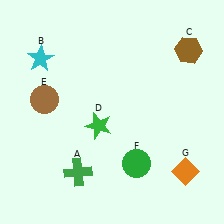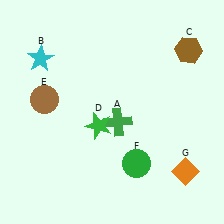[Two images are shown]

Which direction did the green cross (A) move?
The green cross (A) moved up.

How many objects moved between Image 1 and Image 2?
1 object moved between the two images.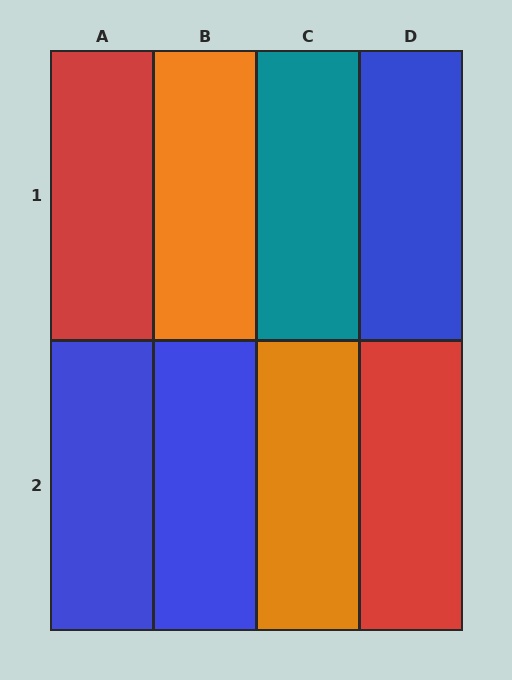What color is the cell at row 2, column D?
Red.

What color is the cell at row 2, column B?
Blue.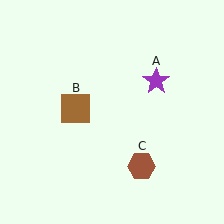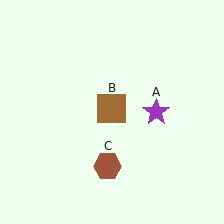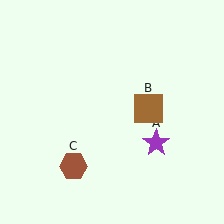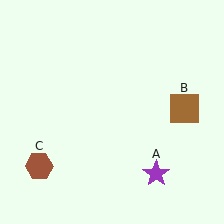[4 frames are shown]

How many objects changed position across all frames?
3 objects changed position: purple star (object A), brown square (object B), brown hexagon (object C).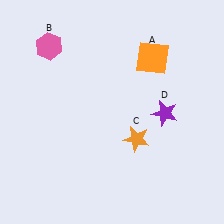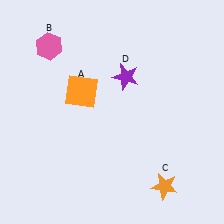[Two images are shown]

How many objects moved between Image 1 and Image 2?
3 objects moved between the two images.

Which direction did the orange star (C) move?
The orange star (C) moved down.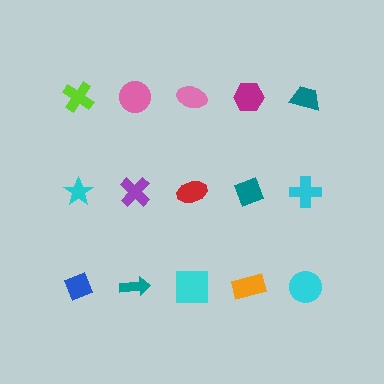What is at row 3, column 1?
A blue diamond.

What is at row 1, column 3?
A pink ellipse.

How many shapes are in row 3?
5 shapes.